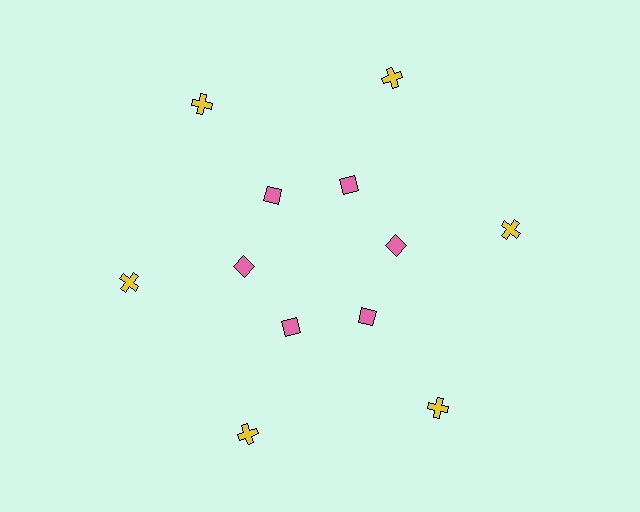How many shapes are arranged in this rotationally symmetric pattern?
There are 12 shapes, arranged in 6 groups of 2.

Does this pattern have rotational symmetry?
Yes, this pattern has 6-fold rotational symmetry. It looks the same after rotating 60 degrees around the center.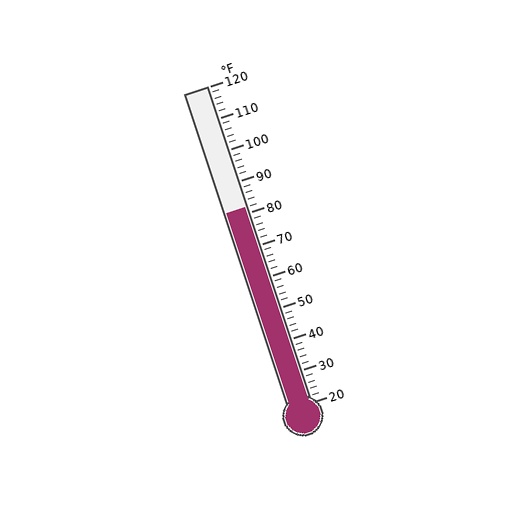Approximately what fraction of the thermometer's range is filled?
The thermometer is filled to approximately 60% of its range.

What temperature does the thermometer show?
The thermometer shows approximately 82°F.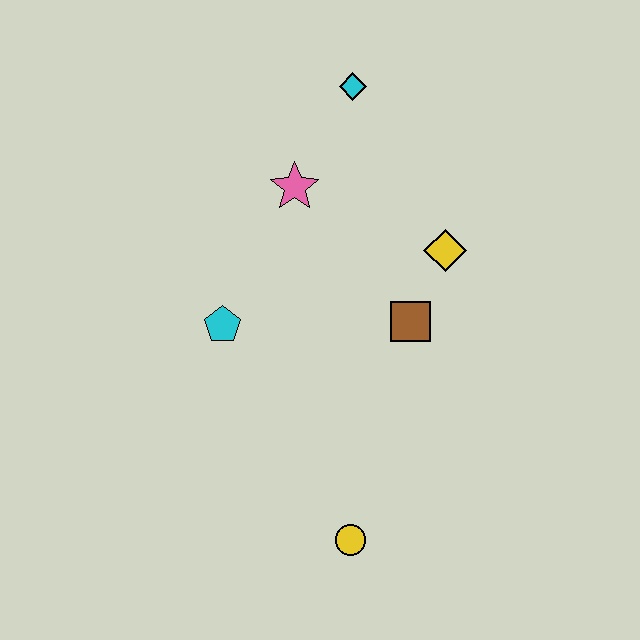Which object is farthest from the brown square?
The cyan diamond is farthest from the brown square.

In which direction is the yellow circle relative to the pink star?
The yellow circle is below the pink star.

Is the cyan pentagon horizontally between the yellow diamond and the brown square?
No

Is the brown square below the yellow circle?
No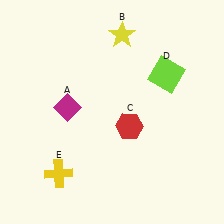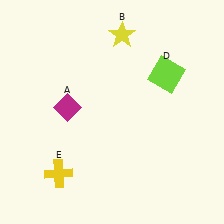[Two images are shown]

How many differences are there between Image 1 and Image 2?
There is 1 difference between the two images.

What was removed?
The red hexagon (C) was removed in Image 2.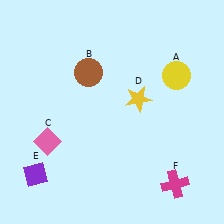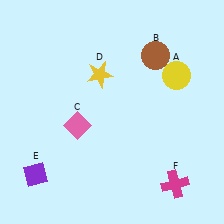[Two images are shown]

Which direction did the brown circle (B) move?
The brown circle (B) moved right.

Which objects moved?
The objects that moved are: the brown circle (B), the pink diamond (C), the yellow star (D).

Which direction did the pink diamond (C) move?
The pink diamond (C) moved right.